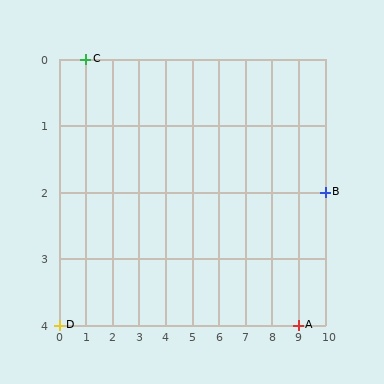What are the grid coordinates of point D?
Point D is at grid coordinates (0, 4).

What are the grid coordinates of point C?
Point C is at grid coordinates (1, 0).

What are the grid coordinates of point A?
Point A is at grid coordinates (9, 4).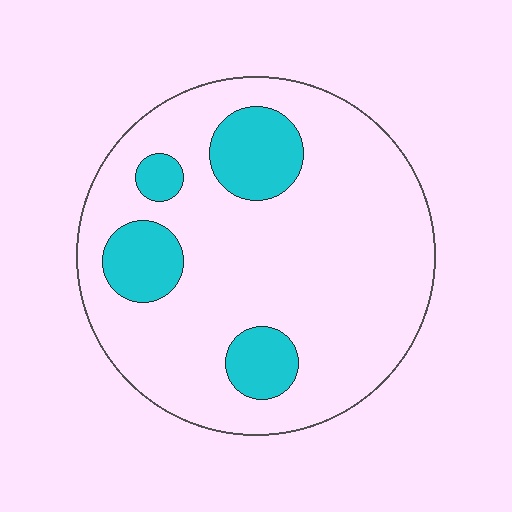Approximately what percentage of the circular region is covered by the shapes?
Approximately 20%.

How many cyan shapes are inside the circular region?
4.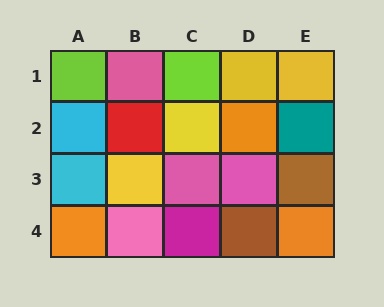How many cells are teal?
1 cell is teal.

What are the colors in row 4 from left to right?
Orange, pink, magenta, brown, orange.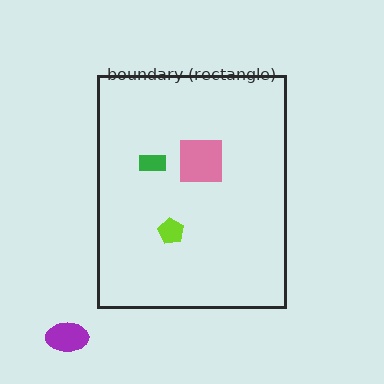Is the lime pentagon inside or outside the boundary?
Inside.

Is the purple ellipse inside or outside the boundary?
Outside.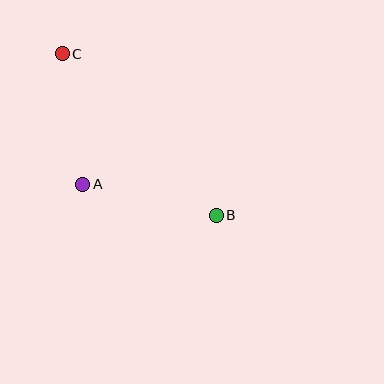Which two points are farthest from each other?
Points B and C are farthest from each other.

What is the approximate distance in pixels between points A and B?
The distance between A and B is approximately 137 pixels.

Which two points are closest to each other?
Points A and C are closest to each other.